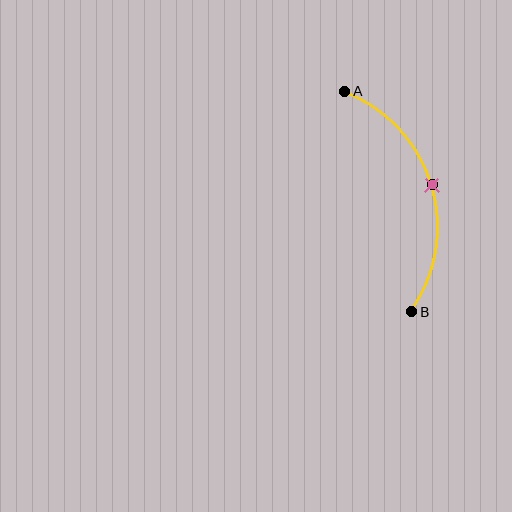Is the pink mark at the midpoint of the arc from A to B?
Yes. The pink mark lies on the arc at equal arc-length from both A and B — it is the arc midpoint.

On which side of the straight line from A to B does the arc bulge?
The arc bulges to the right of the straight line connecting A and B.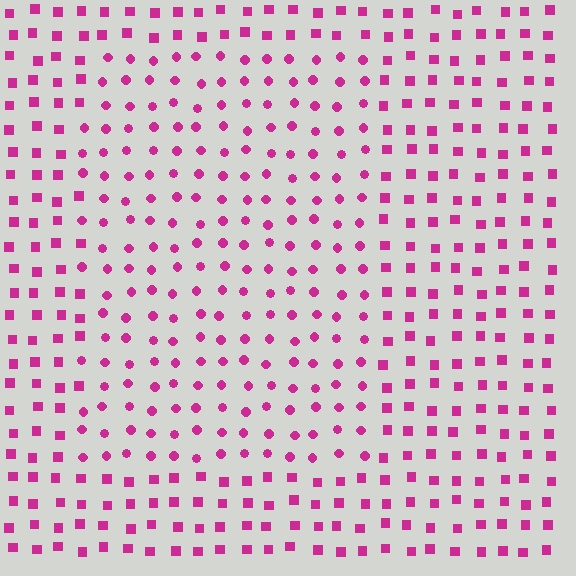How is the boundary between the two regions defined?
The boundary is defined by a change in element shape: circles inside vs. squares outside. All elements share the same color and spacing.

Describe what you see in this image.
The image is filled with small magenta elements arranged in a uniform grid. A rectangle-shaped region contains circles, while the surrounding area contains squares. The boundary is defined purely by the change in element shape.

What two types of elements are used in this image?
The image uses circles inside the rectangle region and squares outside it.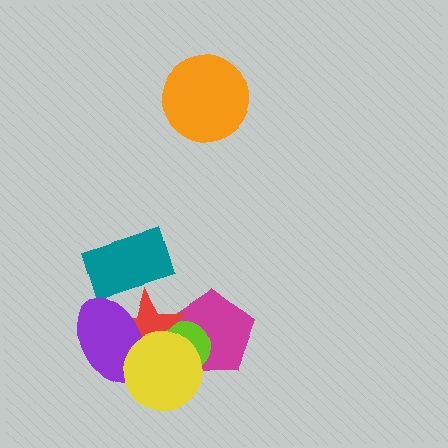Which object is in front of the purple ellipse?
The yellow circle is in front of the purple ellipse.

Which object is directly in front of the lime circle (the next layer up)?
The red star is directly in front of the lime circle.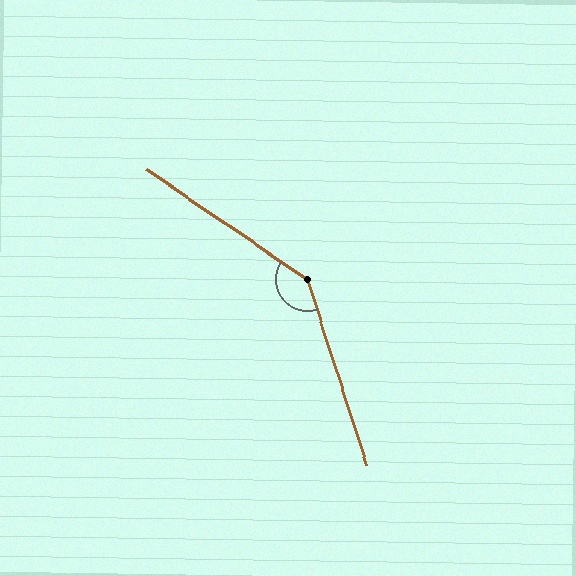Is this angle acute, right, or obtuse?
It is obtuse.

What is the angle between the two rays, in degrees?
Approximately 142 degrees.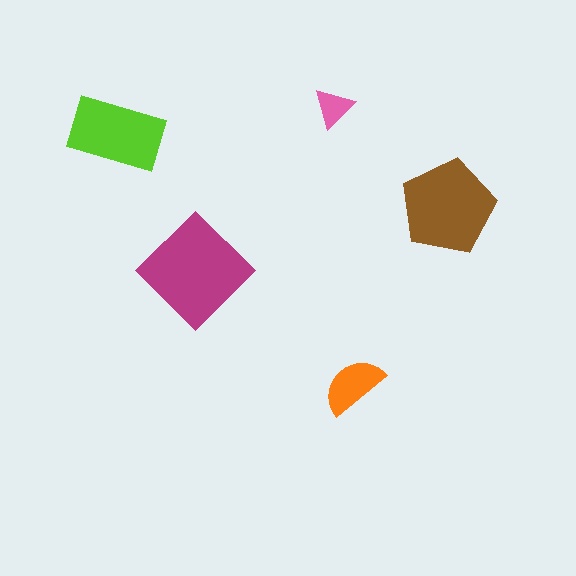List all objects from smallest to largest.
The pink triangle, the orange semicircle, the lime rectangle, the brown pentagon, the magenta diamond.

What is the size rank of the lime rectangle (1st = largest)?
3rd.